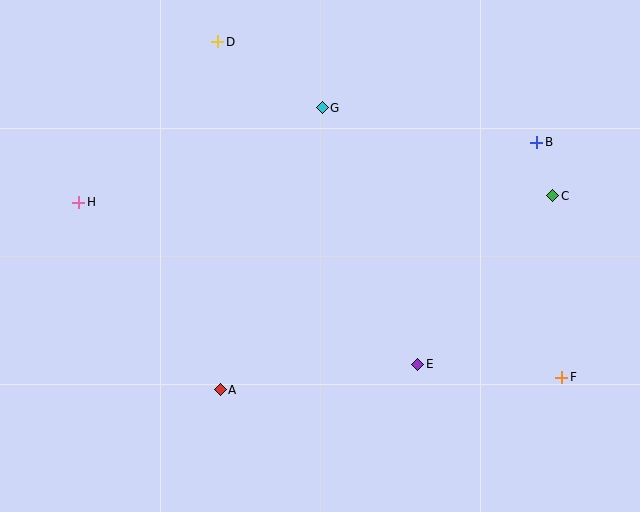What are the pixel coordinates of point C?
Point C is at (553, 196).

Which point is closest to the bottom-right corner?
Point F is closest to the bottom-right corner.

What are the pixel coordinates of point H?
Point H is at (79, 202).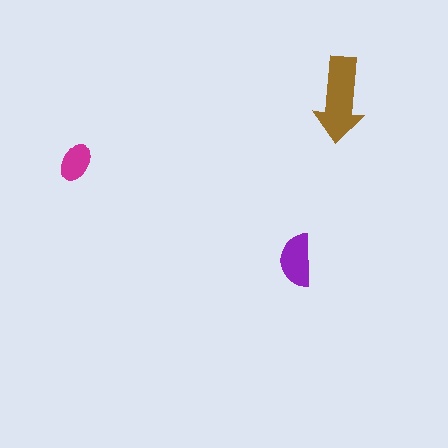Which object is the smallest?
The magenta ellipse.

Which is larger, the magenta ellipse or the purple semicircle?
The purple semicircle.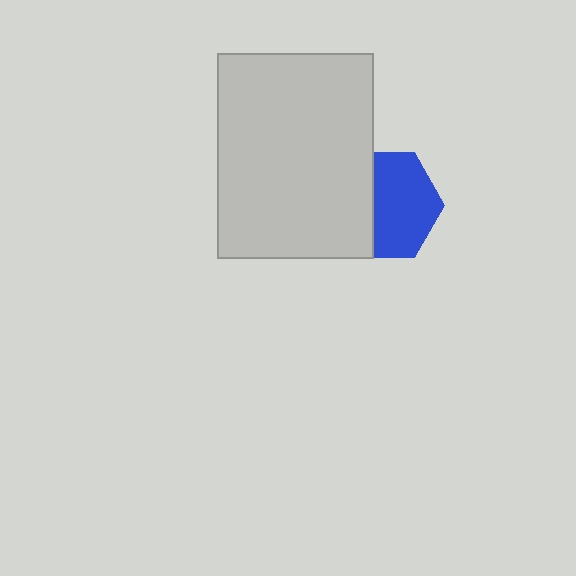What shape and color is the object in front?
The object in front is a light gray rectangle.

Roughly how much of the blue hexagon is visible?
About half of it is visible (roughly 62%).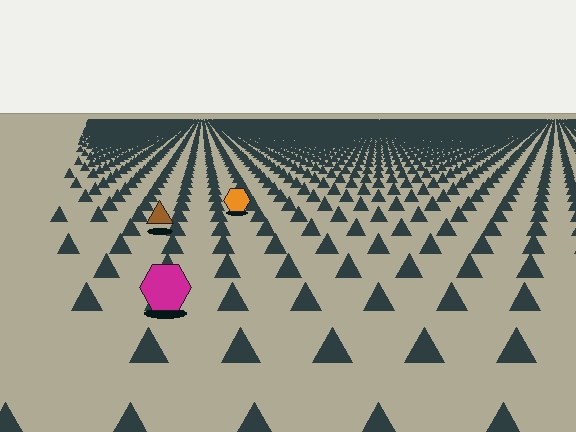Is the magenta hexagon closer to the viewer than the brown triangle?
Yes. The magenta hexagon is closer — you can tell from the texture gradient: the ground texture is coarser near it.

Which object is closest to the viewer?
The magenta hexagon is closest. The texture marks near it are larger and more spread out.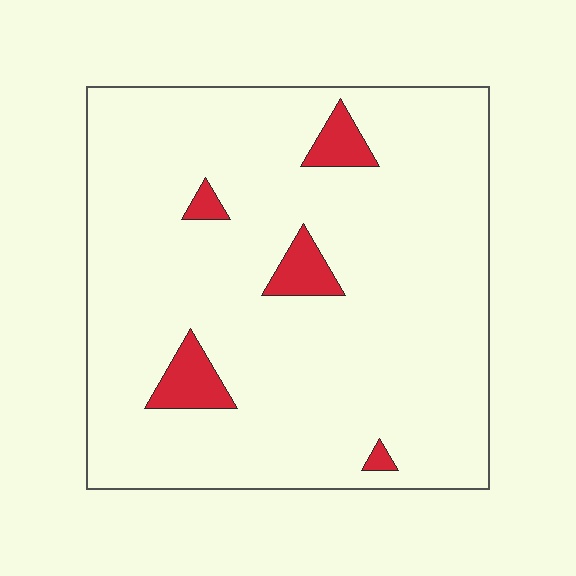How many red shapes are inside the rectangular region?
5.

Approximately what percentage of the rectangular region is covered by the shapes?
Approximately 5%.